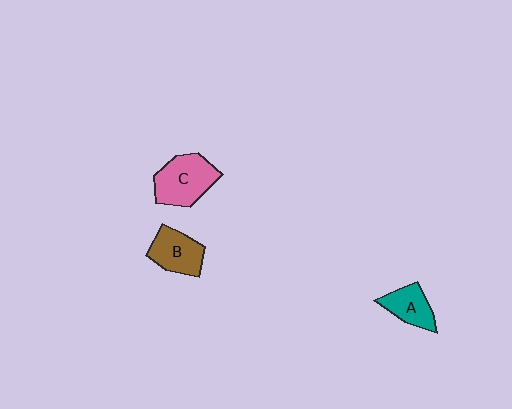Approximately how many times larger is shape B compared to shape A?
Approximately 1.2 times.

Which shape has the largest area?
Shape C (pink).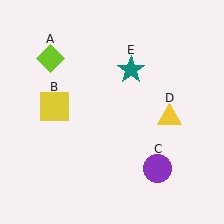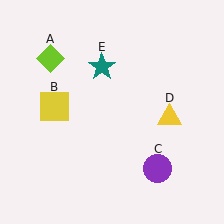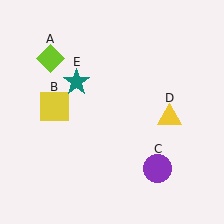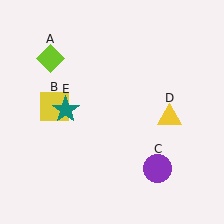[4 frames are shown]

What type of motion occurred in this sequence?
The teal star (object E) rotated counterclockwise around the center of the scene.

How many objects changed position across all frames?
1 object changed position: teal star (object E).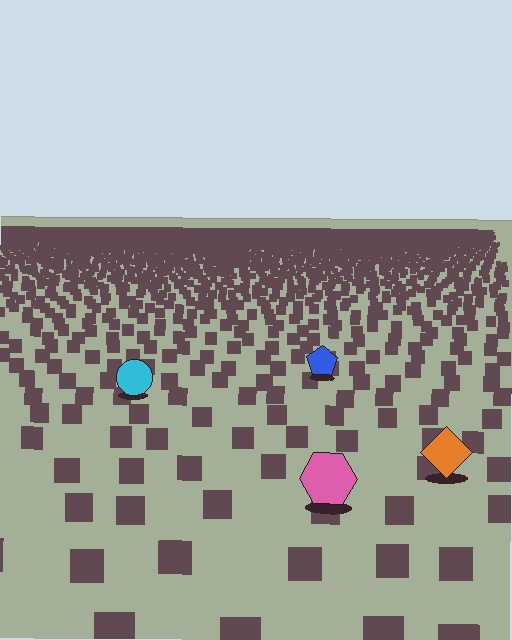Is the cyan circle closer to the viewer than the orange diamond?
No. The orange diamond is closer — you can tell from the texture gradient: the ground texture is coarser near it.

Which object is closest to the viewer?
The pink hexagon is closest. The texture marks near it are larger and more spread out.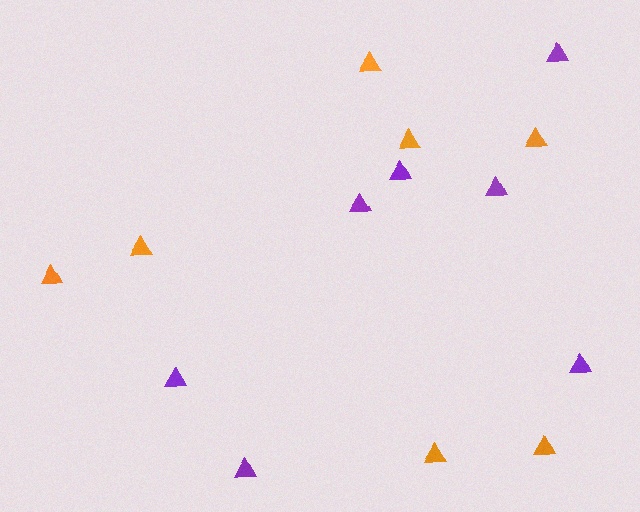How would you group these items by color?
There are 2 groups: one group of orange triangles (7) and one group of purple triangles (7).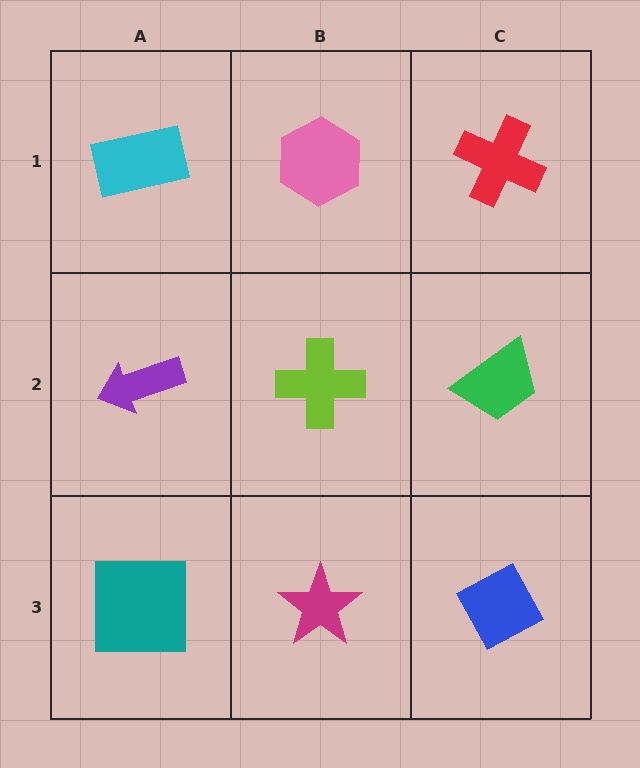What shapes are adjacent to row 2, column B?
A pink hexagon (row 1, column B), a magenta star (row 3, column B), a purple arrow (row 2, column A), a green trapezoid (row 2, column C).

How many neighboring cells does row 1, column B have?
3.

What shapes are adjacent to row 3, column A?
A purple arrow (row 2, column A), a magenta star (row 3, column B).